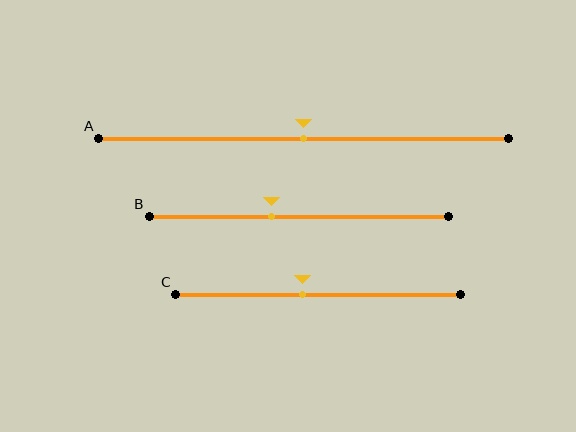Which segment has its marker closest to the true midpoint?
Segment A has its marker closest to the true midpoint.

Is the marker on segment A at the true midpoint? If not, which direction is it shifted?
Yes, the marker on segment A is at the true midpoint.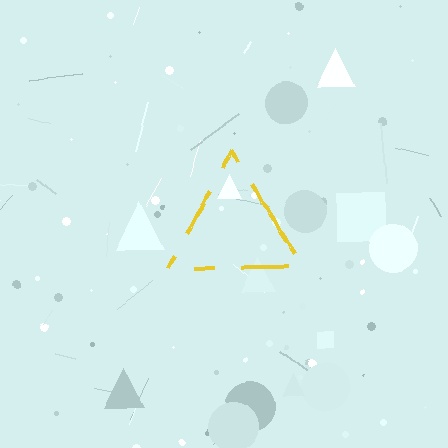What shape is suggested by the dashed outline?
The dashed outline suggests a triangle.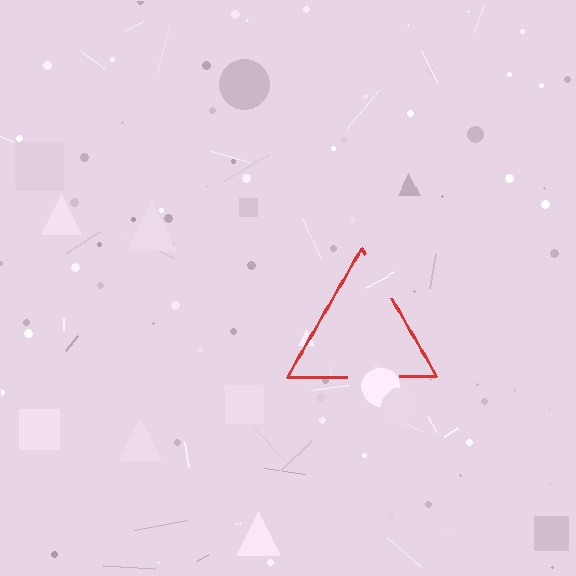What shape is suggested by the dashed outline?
The dashed outline suggests a triangle.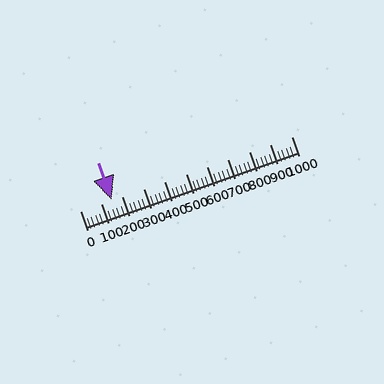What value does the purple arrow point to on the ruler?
The purple arrow points to approximately 152.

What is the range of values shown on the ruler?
The ruler shows values from 0 to 1000.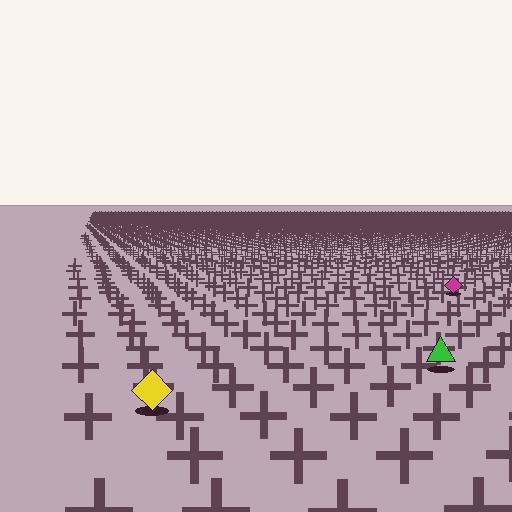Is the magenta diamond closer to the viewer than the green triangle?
No. The green triangle is closer — you can tell from the texture gradient: the ground texture is coarser near it.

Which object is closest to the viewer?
The yellow diamond is closest. The texture marks near it are larger and more spread out.